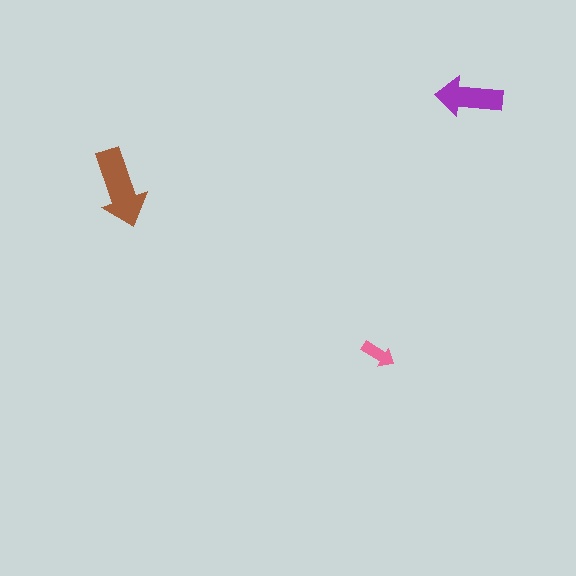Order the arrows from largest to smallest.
the brown one, the purple one, the pink one.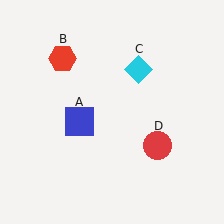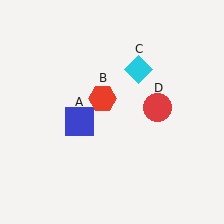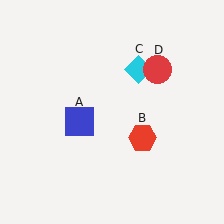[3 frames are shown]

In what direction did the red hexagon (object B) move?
The red hexagon (object B) moved down and to the right.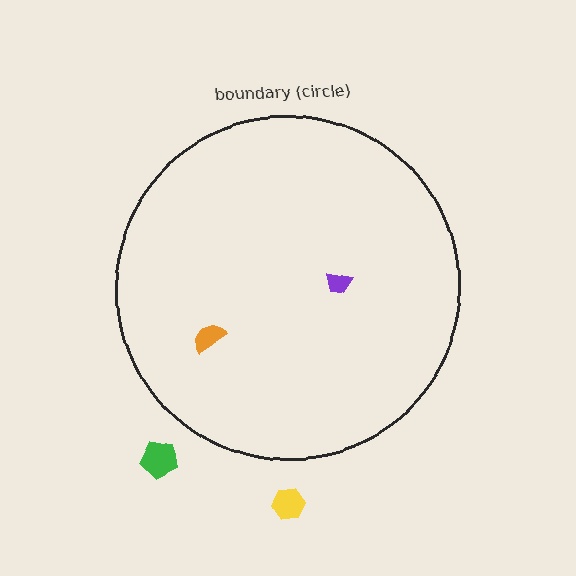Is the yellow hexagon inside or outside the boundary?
Outside.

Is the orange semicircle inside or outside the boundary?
Inside.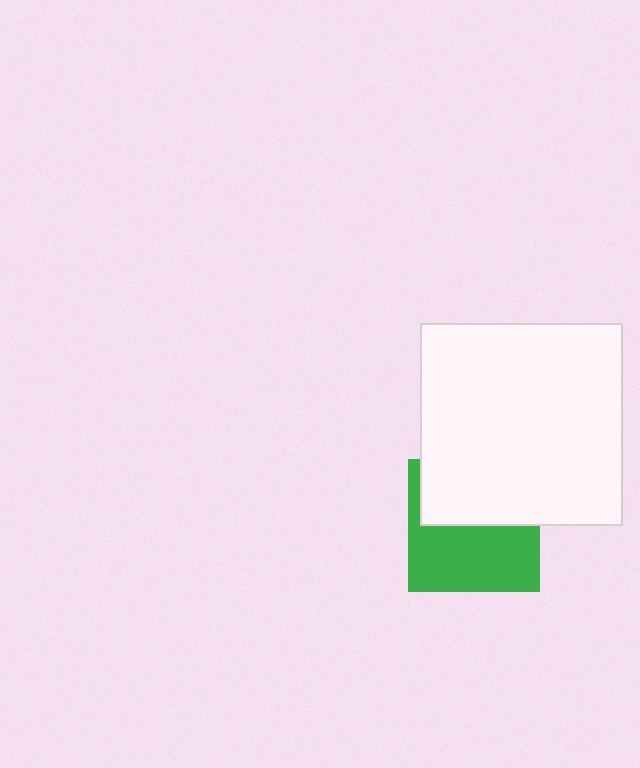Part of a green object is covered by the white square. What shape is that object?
It is a square.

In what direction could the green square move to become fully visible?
The green square could move down. That would shift it out from behind the white square entirely.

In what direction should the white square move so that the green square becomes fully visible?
The white square should move up. That is the shortest direction to clear the overlap and leave the green square fully visible.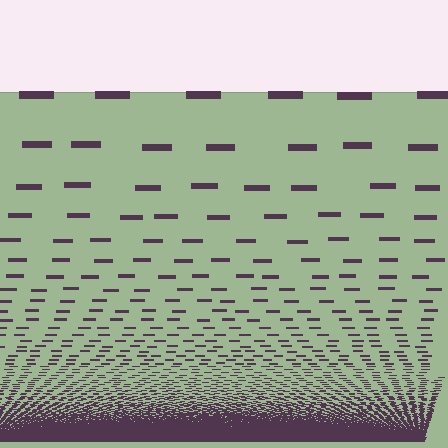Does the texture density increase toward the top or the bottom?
Density increases toward the bottom.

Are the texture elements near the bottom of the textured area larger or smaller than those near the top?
Smaller. The gradient is inverted — elements near the bottom are smaller and denser.